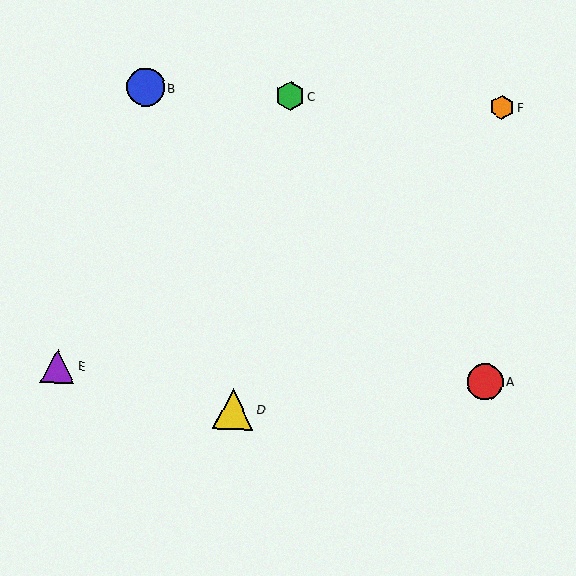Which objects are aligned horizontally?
Objects A, E are aligned horizontally.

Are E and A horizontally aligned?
Yes, both are at y≈366.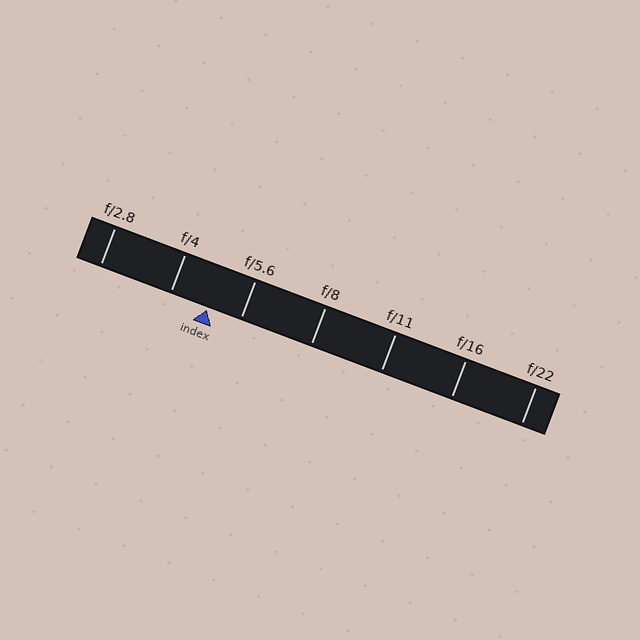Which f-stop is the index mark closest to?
The index mark is closest to f/5.6.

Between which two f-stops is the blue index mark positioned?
The index mark is between f/4 and f/5.6.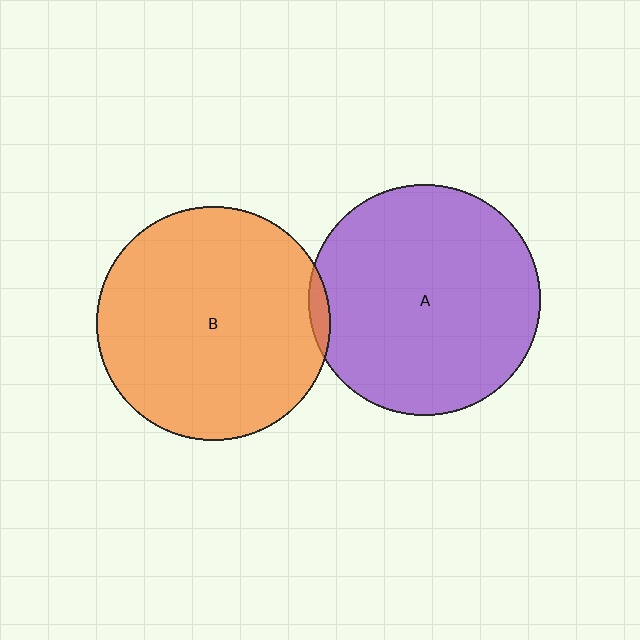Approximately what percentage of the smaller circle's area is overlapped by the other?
Approximately 5%.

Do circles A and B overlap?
Yes.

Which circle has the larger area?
Circle B (orange).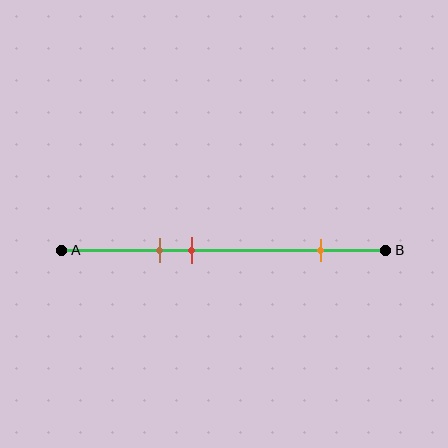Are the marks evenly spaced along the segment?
No, the marks are not evenly spaced.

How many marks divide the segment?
There are 3 marks dividing the segment.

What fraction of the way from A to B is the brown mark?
The brown mark is approximately 30% (0.3) of the way from A to B.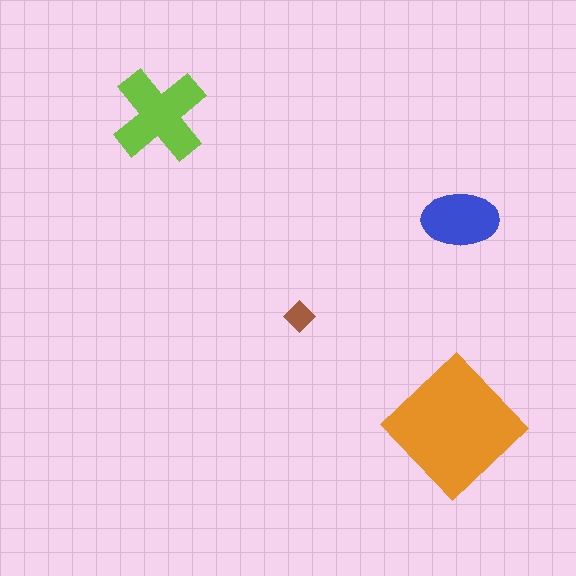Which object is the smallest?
The brown diamond.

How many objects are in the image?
There are 4 objects in the image.